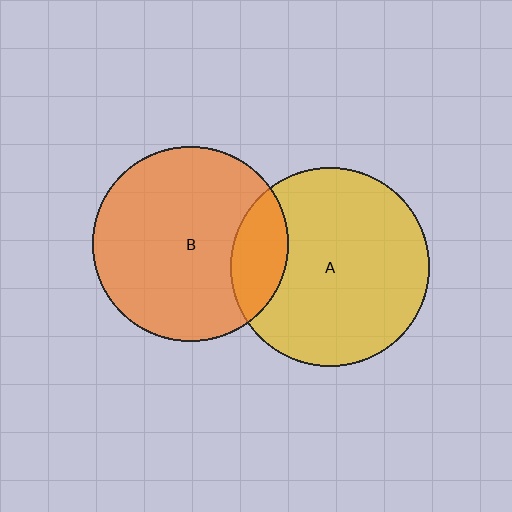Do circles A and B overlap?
Yes.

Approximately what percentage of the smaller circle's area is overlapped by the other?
Approximately 20%.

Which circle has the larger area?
Circle A (yellow).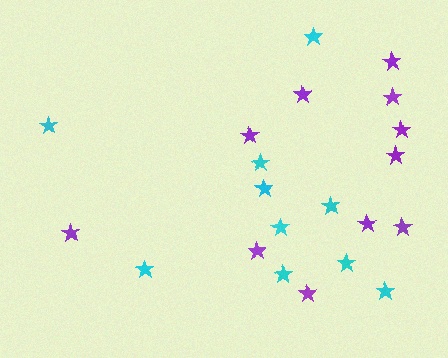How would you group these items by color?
There are 2 groups: one group of purple stars (11) and one group of cyan stars (10).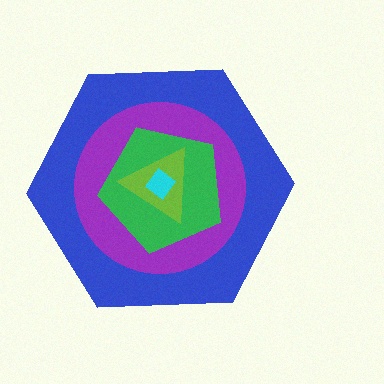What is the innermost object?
The cyan diamond.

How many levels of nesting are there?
5.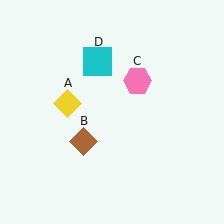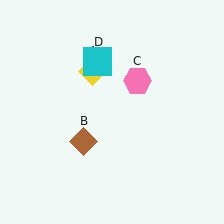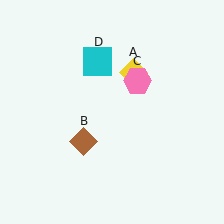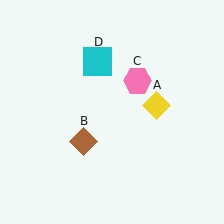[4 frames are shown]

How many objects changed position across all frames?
1 object changed position: yellow diamond (object A).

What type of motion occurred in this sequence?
The yellow diamond (object A) rotated clockwise around the center of the scene.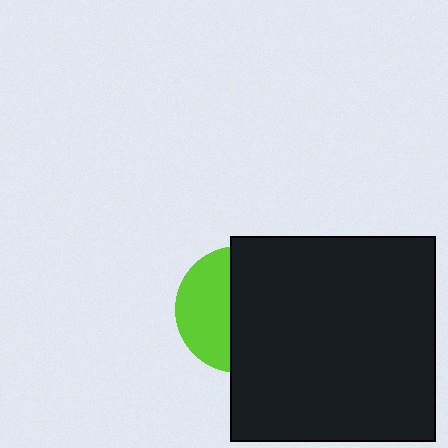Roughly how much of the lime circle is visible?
A small part of it is visible (roughly 41%).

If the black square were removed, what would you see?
You would see the complete lime circle.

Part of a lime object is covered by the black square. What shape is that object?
It is a circle.